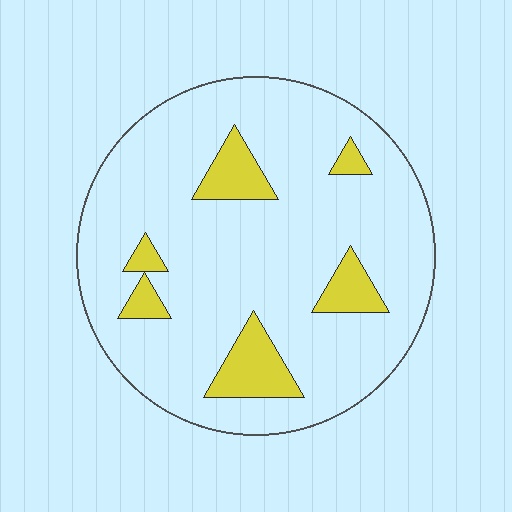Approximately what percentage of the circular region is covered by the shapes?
Approximately 15%.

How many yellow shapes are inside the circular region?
6.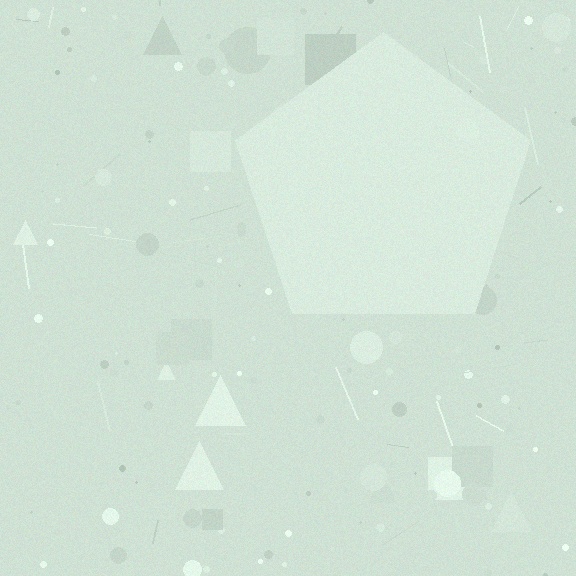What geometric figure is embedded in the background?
A pentagon is embedded in the background.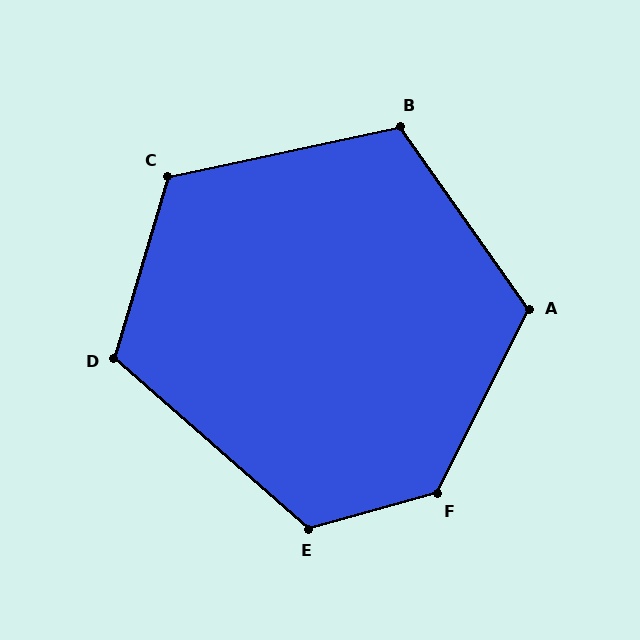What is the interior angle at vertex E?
Approximately 123 degrees (obtuse).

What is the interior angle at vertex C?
Approximately 118 degrees (obtuse).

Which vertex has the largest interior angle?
F, at approximately 132 degrees.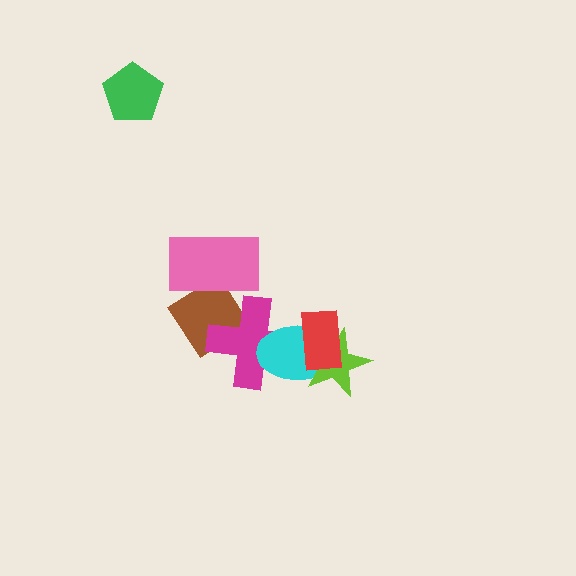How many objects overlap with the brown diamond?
2 objects overlap with the brown diamond.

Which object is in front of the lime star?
The red rectangle is in front of the lime star.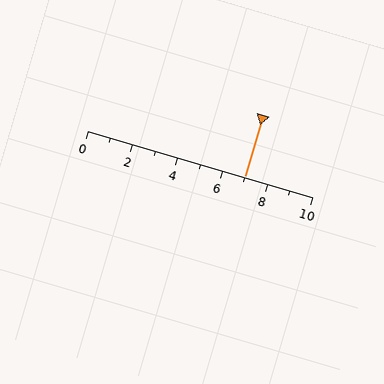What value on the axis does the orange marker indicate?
The marker indicates approximately 7.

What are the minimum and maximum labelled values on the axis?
The axis runs from 0 to 10.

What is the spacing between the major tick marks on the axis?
The major ticks are spaced 2 apart.